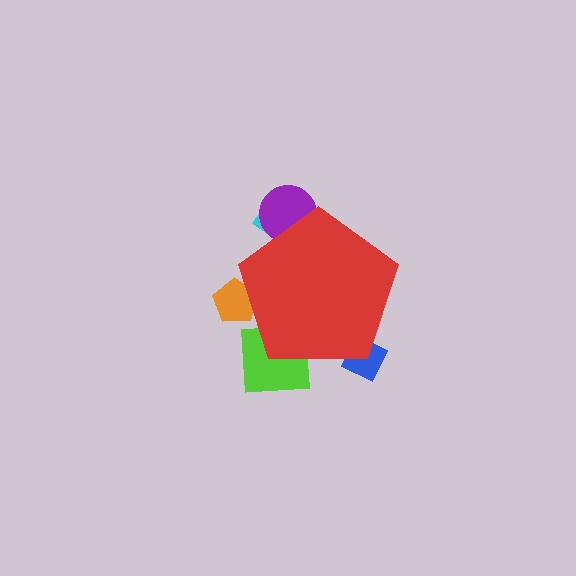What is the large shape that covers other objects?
A red pentagon.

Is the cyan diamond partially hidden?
Yes, the cyan diamond is partially hidden behind the red pentagon.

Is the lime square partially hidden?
Yes, the lime square is partially hidden behind the red pentagon.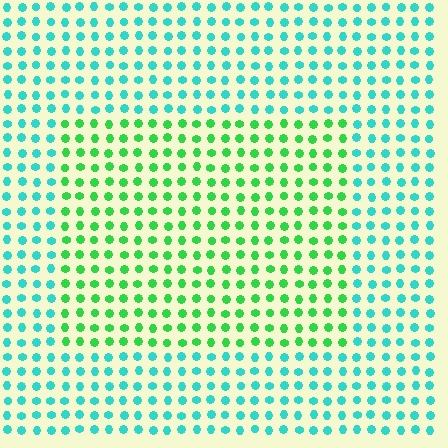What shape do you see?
I see a rectangle.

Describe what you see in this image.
The image is filled with small cyan elements in a uniform arrangement. A rectangle-shaped region is visible where the elements are tinted to a slightly different hue, forming a subtle color boundary.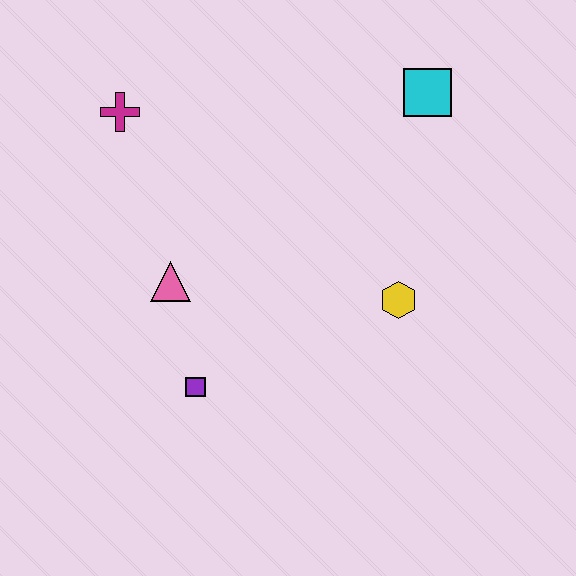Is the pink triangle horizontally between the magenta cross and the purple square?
Yes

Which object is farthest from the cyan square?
The purple square is farthest from the cyan square.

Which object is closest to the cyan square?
The yellow hexagon is closest to the cyan square.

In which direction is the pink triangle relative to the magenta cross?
The pink triangle is below the magenta cross.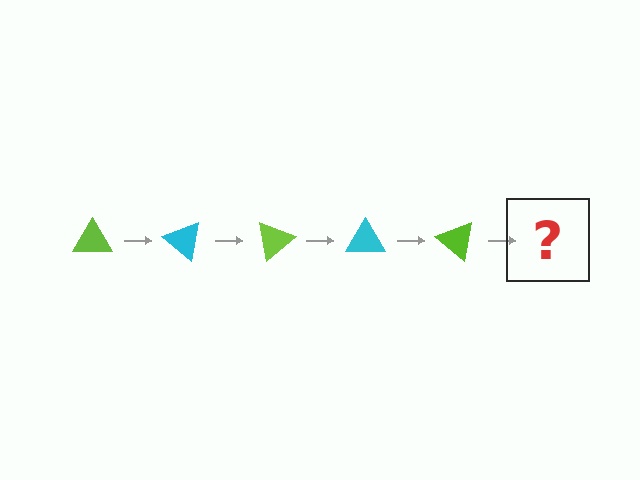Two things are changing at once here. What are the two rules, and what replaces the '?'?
The two rules are that it rotates 40 degrees each step and the color cycles through lime and cyan. The '?' should be a cyan triangle, rotated 200 degrees from the start.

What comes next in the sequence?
The next element should be a cyan triangle, rotated 200 degrees from the start.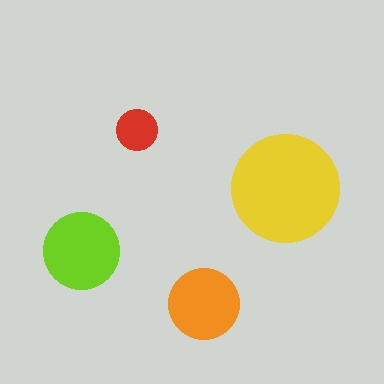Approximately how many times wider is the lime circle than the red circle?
About 2 times wider.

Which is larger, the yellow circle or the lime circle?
The yellow one.